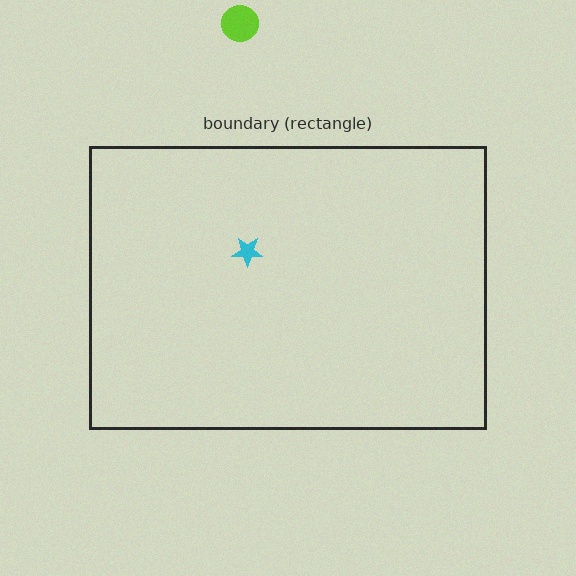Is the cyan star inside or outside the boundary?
Inside.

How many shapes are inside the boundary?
1 inside, 1 outside.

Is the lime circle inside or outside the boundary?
Outside.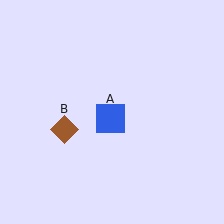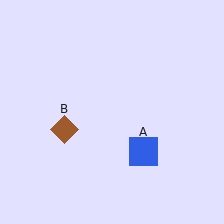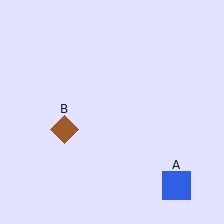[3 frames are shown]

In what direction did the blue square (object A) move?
The blue square (object A) moved down and to the right.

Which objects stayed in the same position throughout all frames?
Brown diamond (object B) remained stationary.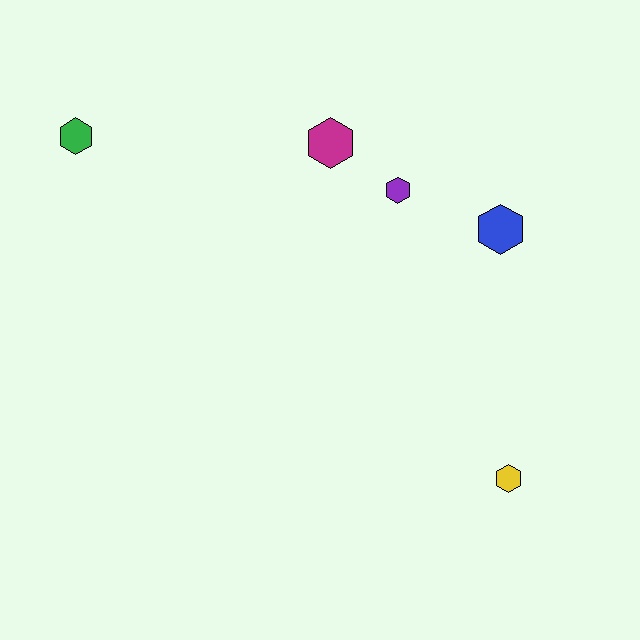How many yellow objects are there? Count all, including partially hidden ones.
There is 1 yellow object.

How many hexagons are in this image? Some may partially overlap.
There are 5 hexagons.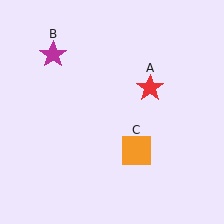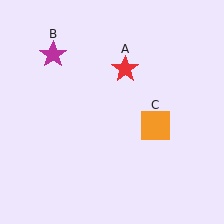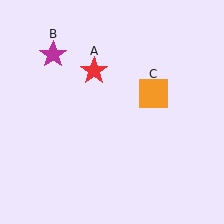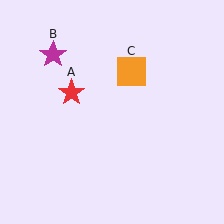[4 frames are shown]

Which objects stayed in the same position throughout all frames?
Magenta star (object B) remained stationary.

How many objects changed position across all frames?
2 objects changed position: red star (object A), orange square (object C).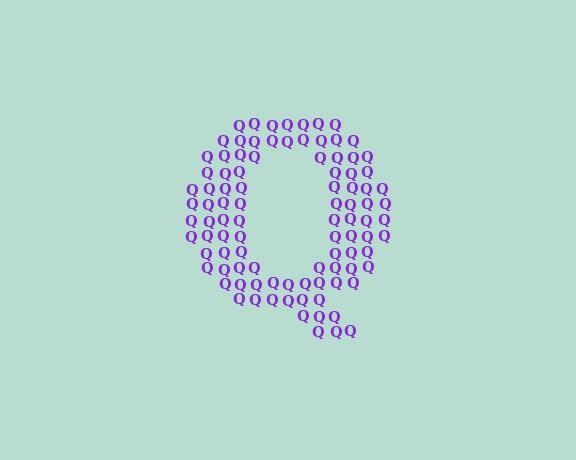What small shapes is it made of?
It is made of small letter Q's.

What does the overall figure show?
The overall figure shows the letter Q.